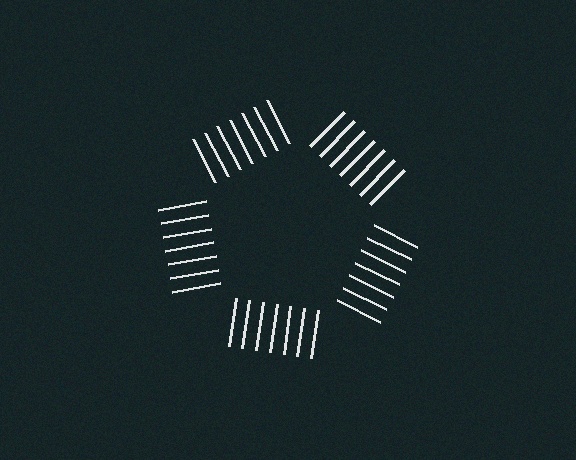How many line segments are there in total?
35 — 7 along each of the 5 edges.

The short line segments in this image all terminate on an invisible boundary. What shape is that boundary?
An illusory pentagon — the line segments terminate on its edges but no continuous stroke is drawn.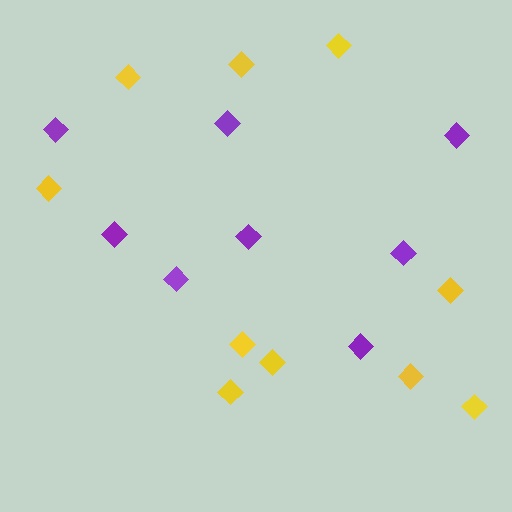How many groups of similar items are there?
There are 2 groups: one group of purple diamonds (8) and one group of yellow diamonds (10).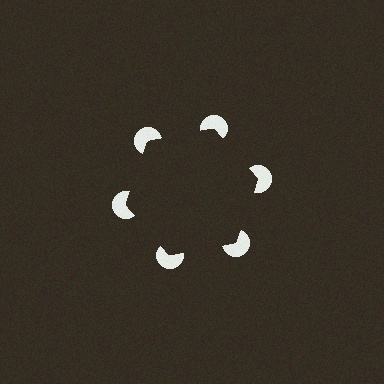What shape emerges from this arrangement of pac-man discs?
An illusory hexagon — its edges are inferred from the aligned wedge cuts in the pac-man discs, not physically drawn.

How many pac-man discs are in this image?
There are 6 — one at each vertex of the illusory hexagon.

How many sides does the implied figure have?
6 sides.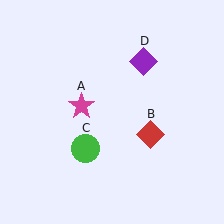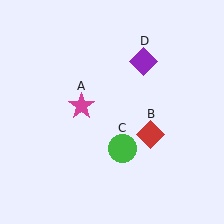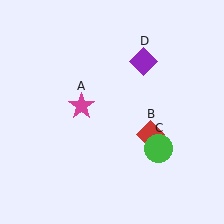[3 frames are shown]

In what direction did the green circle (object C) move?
The green circle (object C) moved right.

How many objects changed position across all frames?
1 object changed position: green circle (object C).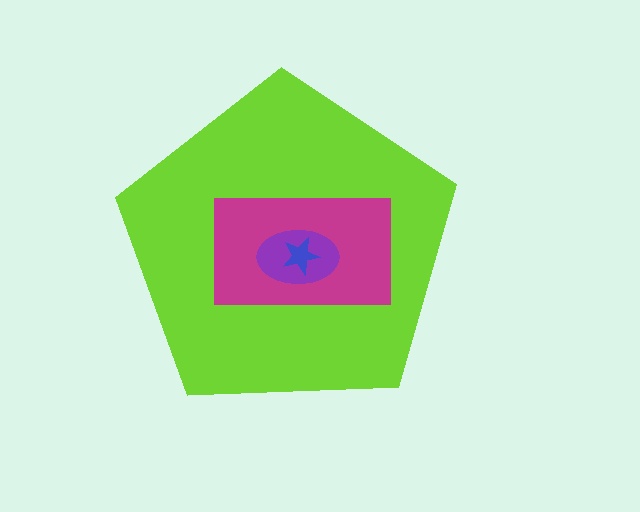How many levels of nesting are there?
4.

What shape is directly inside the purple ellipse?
The blue star.